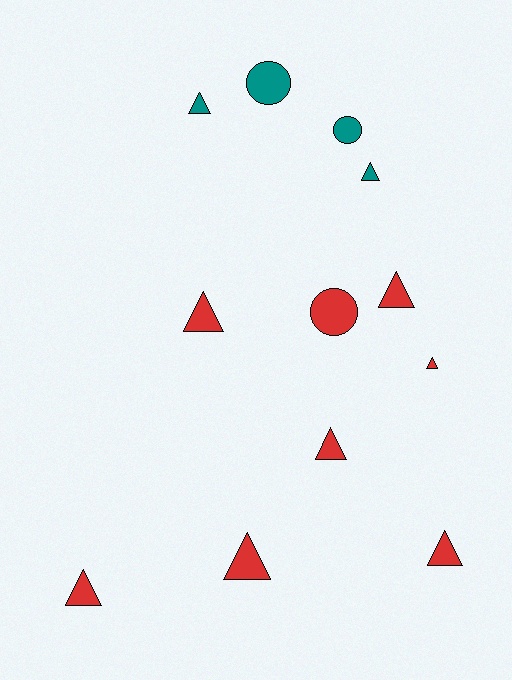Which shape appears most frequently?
Triangle, with 9 objects.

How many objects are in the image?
There are 12 objects.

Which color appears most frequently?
Red, with 8 objects.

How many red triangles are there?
There are 7 red triangles.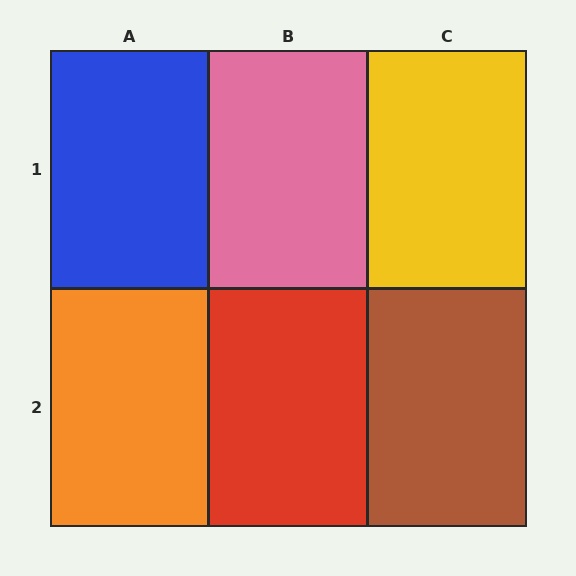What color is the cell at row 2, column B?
Red.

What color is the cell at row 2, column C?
Brown.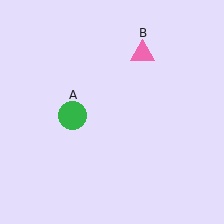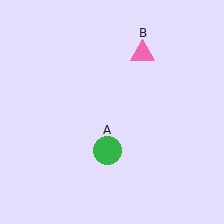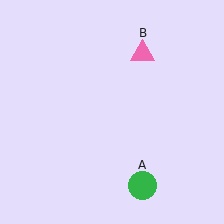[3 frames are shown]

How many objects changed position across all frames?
1 object changed position: green circle (object A).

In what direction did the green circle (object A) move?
The green circle (object A) moved down and to the right.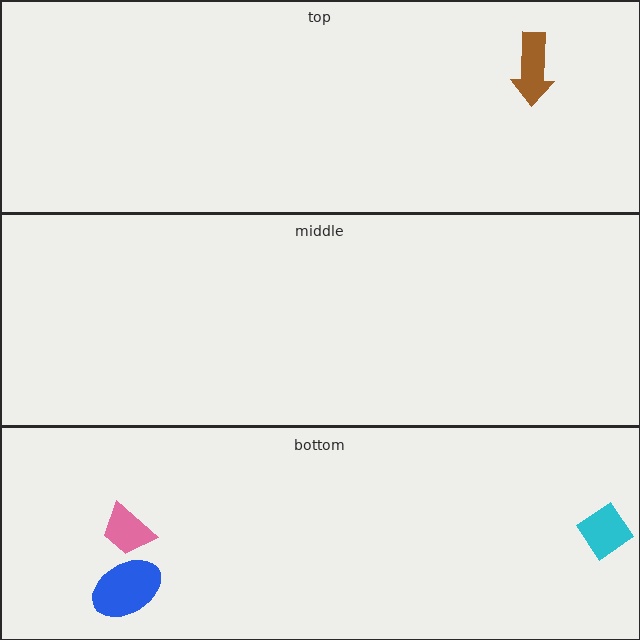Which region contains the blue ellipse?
The bottom region.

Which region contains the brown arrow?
The top region.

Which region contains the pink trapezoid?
The bottom region.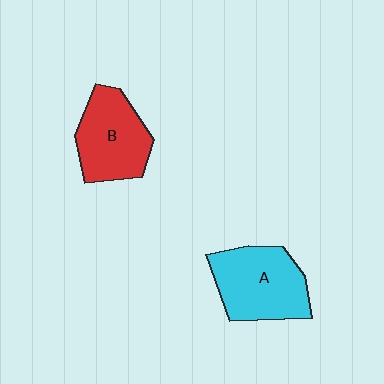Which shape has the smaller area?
Shape B (red).